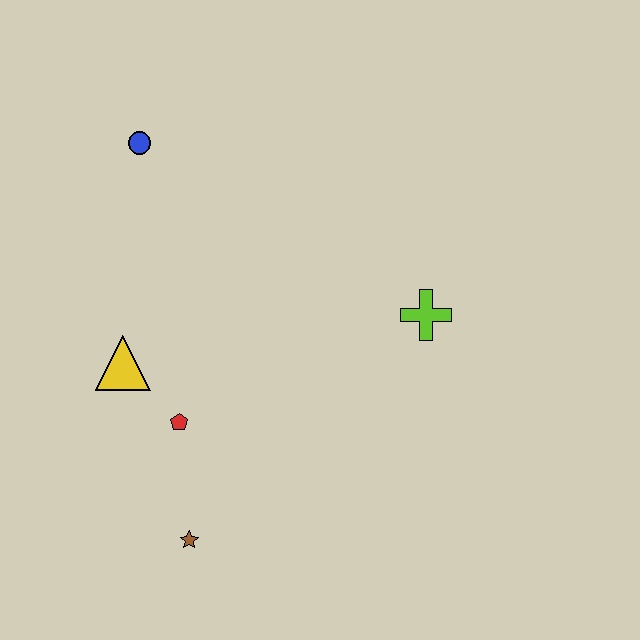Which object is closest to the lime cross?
The red pentagon is closest to the lime cross.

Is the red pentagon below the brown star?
No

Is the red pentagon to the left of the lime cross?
Yes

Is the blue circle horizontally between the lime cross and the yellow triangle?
Yes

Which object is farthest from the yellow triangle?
The lime cross is farthest from the yellow triangle.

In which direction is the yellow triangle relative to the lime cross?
The yellow triangle is to the left of the lime cross.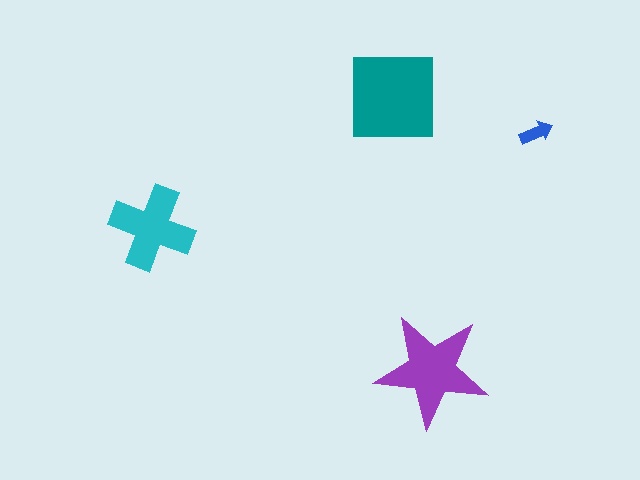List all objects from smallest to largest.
The blue arrow, the cyan cross, the purple star, the teal square.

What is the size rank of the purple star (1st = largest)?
2nd.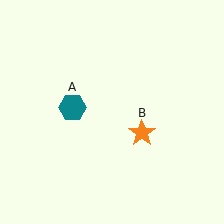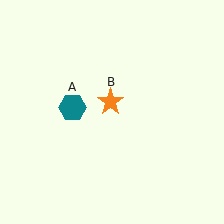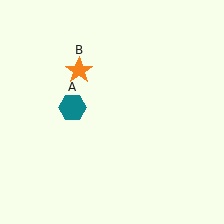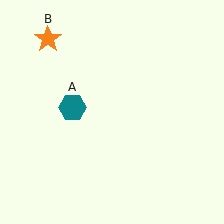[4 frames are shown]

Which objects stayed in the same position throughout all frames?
Teal hexagon (object A) remained stationary.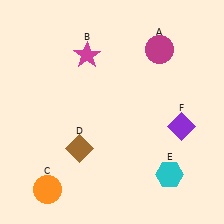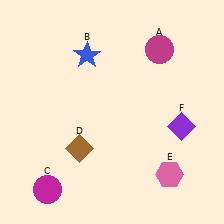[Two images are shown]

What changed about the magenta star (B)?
In Image 1, B is magenta. In Image 2, it changed to blue.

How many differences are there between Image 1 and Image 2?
There are 3 differences between the two images.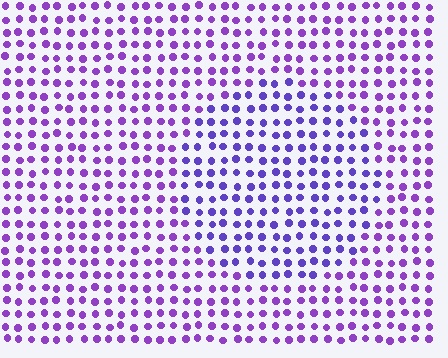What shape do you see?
I see a circle.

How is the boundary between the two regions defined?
The boundary is defined purely by a slight shift in hue (about 22 degrees). Spacing, size, and orientation are identical on both sides.